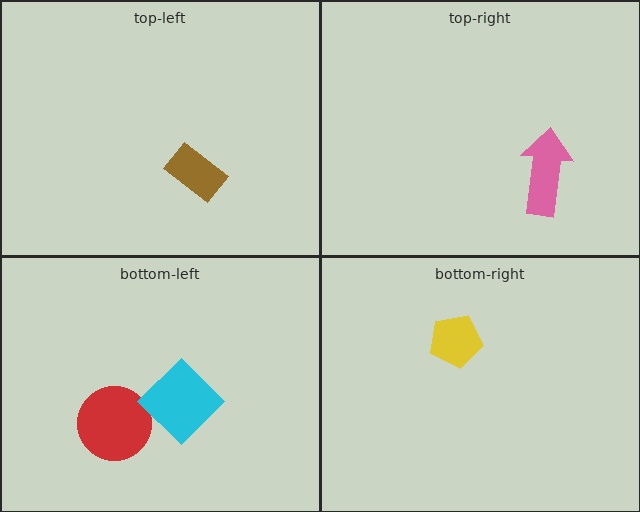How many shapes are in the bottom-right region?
1.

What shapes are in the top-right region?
The pink arrow.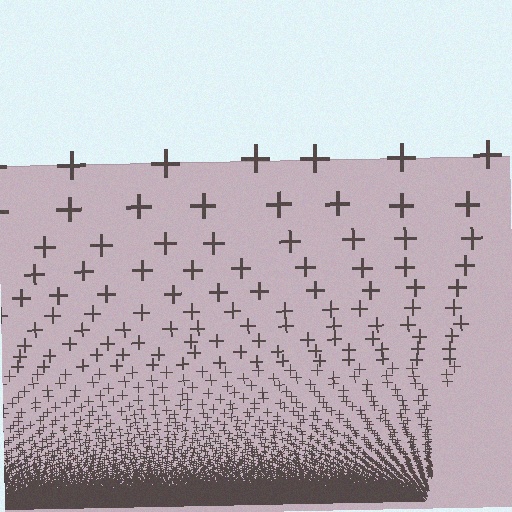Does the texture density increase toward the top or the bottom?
Density increases toward the bottom.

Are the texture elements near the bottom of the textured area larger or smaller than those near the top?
Smaller. The gradient is inverted — elements near the bottom are smaller and denser.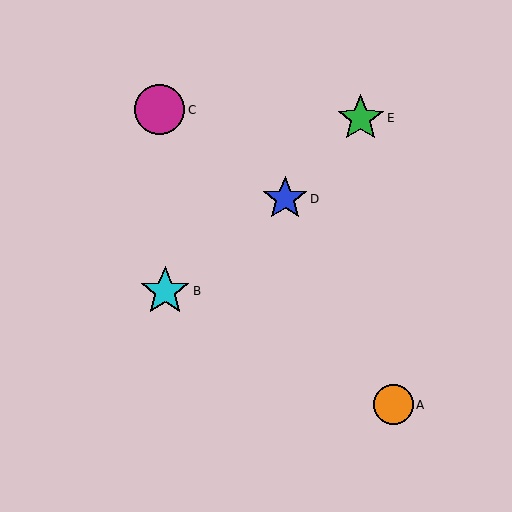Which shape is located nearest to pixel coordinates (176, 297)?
The cyan star (labeled B) at (165, 291) is nearest to that location.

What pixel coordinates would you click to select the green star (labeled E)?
Click at (361, 118) to select the green star E.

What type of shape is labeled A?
Shape A is an orange circle.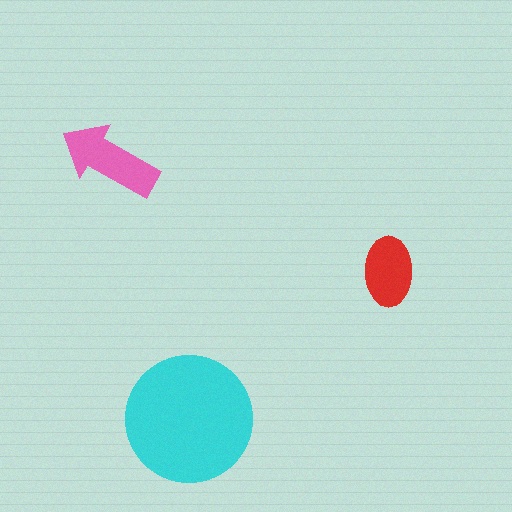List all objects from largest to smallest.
The cyan circle, the pink arrow, the red ellipse.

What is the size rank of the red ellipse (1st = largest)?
3rd.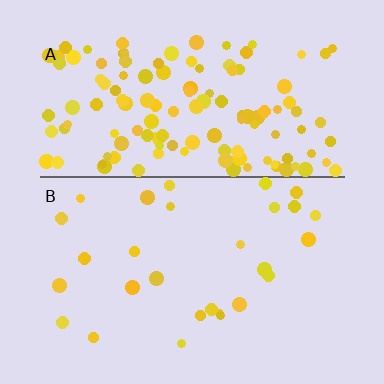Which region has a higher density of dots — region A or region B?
A (the top).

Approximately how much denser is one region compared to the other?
Approximately 4.5× — region A over region B.